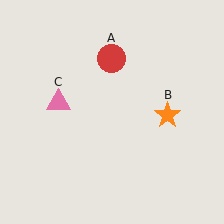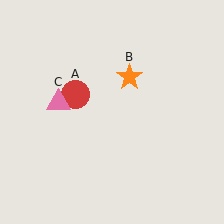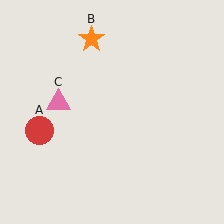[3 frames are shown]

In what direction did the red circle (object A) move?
The red circle (object A) moved down and to the left.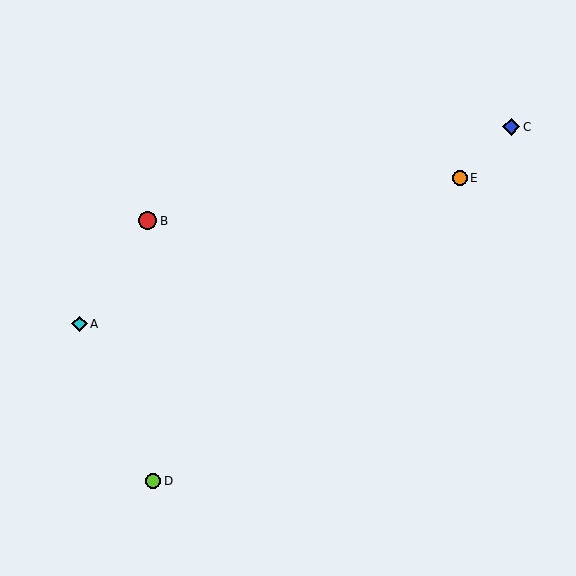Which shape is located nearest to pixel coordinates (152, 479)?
The lime circle (labeled D) at (153, 481) is nearest to that location.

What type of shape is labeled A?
Shape A is a cyan diamond.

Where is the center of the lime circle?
The center of the lime circle is at (153, 481).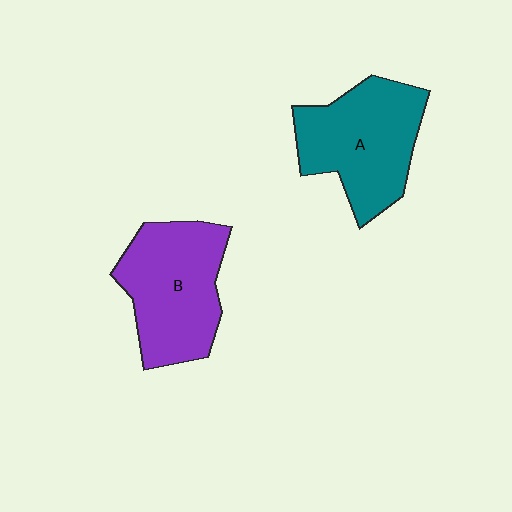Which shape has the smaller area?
Shape A (teal).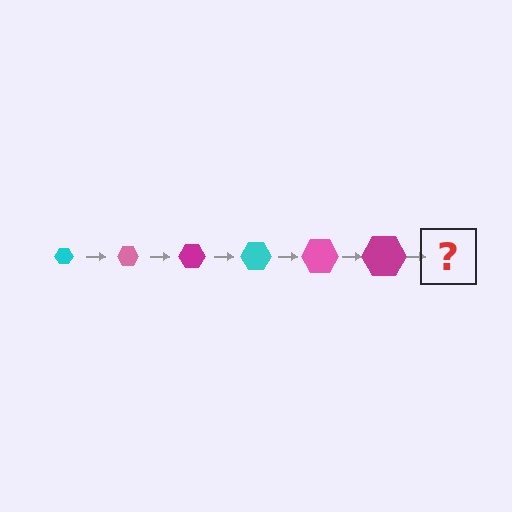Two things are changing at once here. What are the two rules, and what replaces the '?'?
The two rules are that the hexagon grows larger each step and the color cycles through cyan, pink, and magenta. The '?' should be a cyan hexagon, larger than the previous one.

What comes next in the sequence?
The next element should be a cyan hexagon, larger than the previous one.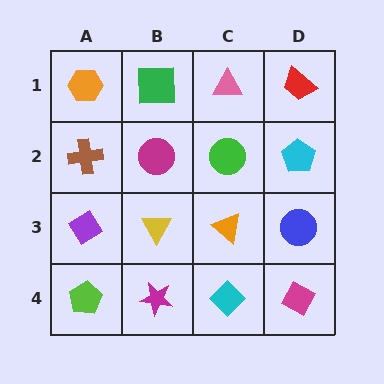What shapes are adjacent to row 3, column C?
A green circle (row 2, column C), a cyan diamond (row 4, column C), a yellow triangle (row 3, column B), a blue circle (row 3, column D).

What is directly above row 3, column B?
A magenta circle.